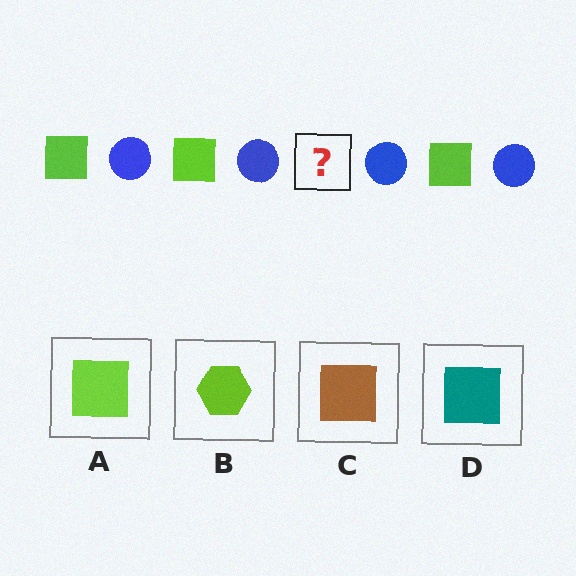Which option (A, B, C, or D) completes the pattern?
A.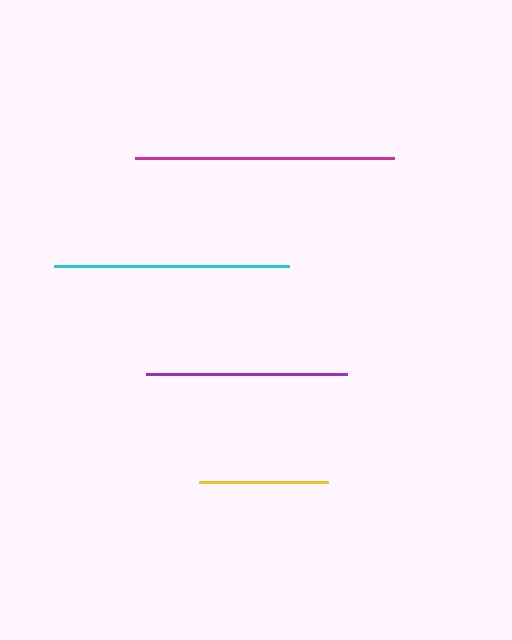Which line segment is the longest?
The magenta line is the longest at approximately 259 pixels.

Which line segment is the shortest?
The yellow line is the shortest at approximately 129 pixels.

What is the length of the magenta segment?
The magenta segment is approximately 259 pixels long.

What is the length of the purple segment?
The purple segment is approximately 201 pixels long.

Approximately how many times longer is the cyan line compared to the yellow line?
The cyan line is approximately 1.8 times the length of the yellow line.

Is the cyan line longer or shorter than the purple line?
The cyan line is longer than the purple line.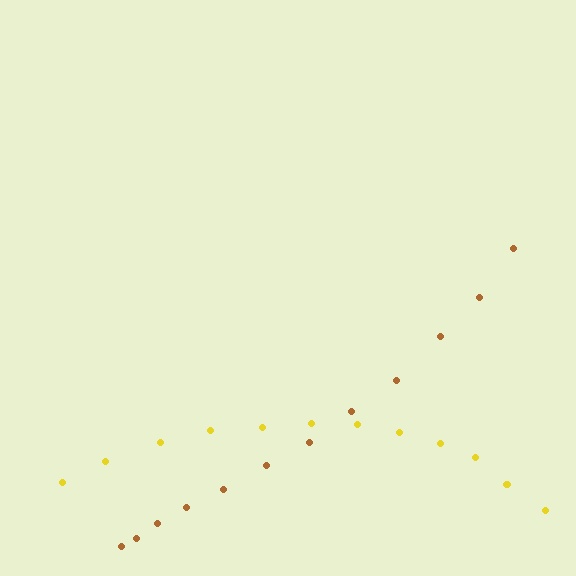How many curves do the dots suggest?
There are 2 distinct paths.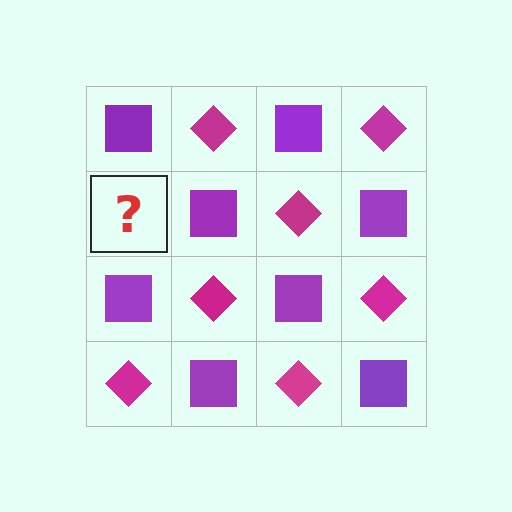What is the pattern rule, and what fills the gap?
The rule is that it alternates purple square and magenta diamond in a checkerboard pattern. The gap should be filled with a magenta diamond.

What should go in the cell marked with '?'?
The missing cell should contain a magenta diamond.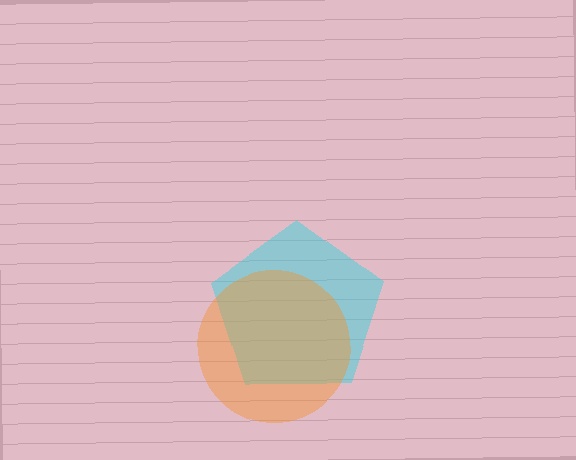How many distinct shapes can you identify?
There are 2 distinct shapes: a cyan pentagon, an orange circle.